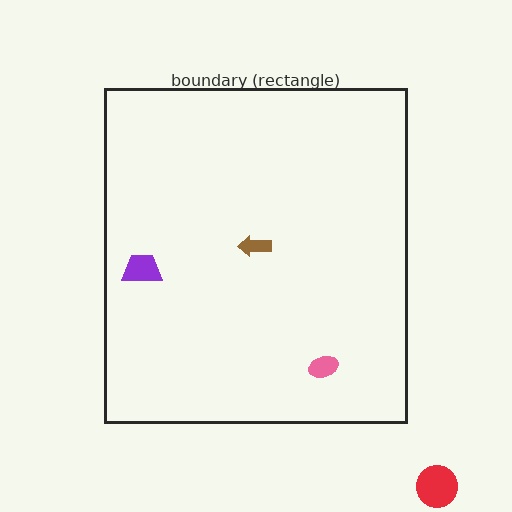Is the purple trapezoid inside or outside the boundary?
Inside.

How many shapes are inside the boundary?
3 inside, 1 outside.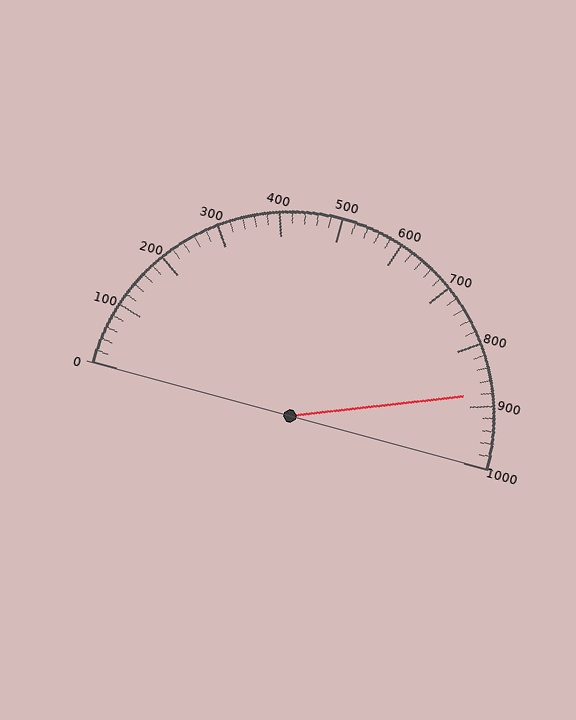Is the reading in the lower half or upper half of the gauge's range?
The reading is in the upper half of the range (0 to 1000).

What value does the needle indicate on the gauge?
The needle indicates approximately 880.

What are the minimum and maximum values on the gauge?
The gauge ranges from 0 to 1000.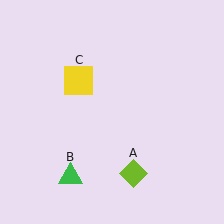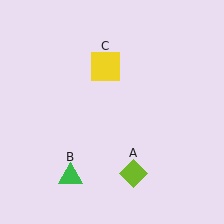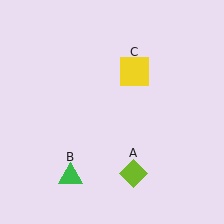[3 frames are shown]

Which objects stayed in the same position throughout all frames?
Lime diamond (object A) and green triangle (object B) remained stationary.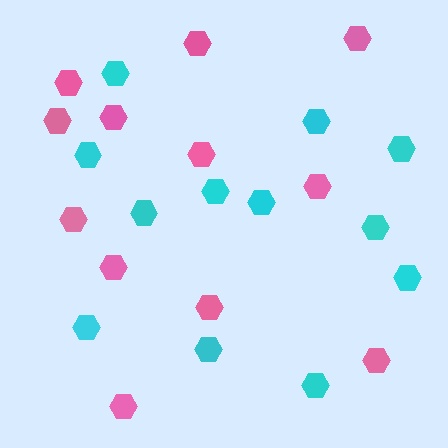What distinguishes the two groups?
There are 2 groups: one group of cyan hexagons (12) and one group of pink hexagons (12).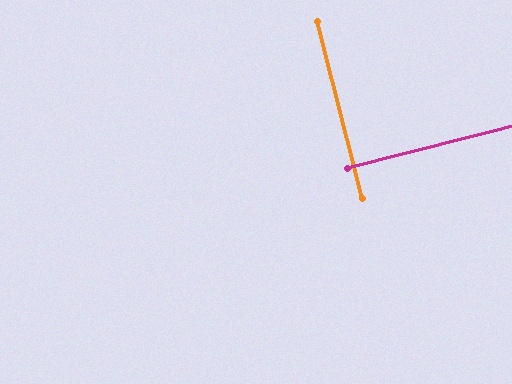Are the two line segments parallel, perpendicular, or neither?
Perpendicular — they meet at approximately 90°.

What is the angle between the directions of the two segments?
Approximately 90 degrees.